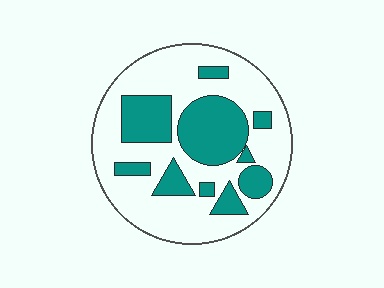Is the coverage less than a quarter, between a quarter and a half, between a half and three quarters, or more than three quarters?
Between a quarter and a half.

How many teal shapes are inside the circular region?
10.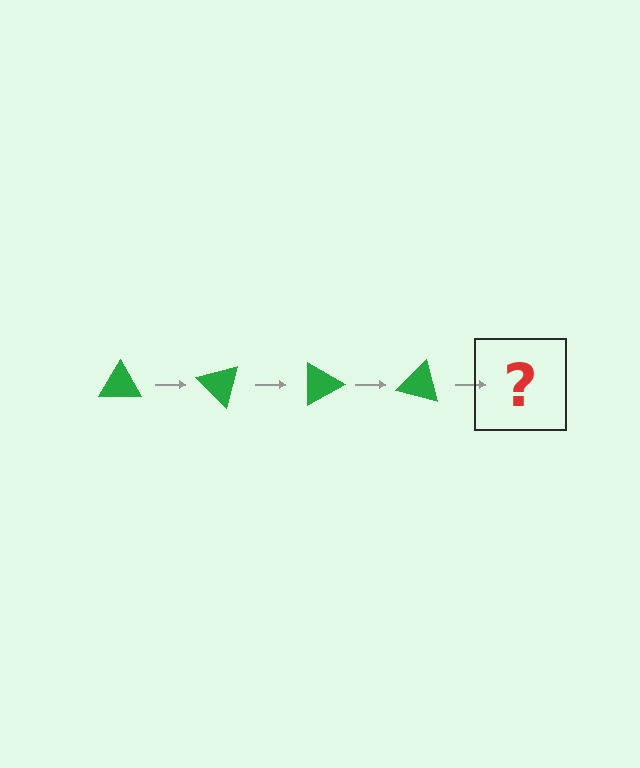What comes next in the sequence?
The next element should be a green triangle rotated 180 degrees.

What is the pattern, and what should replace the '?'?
The pattern is that the triangle rotates 45 degrees each step. The '?' should be a green triangle rotated 180 degrees.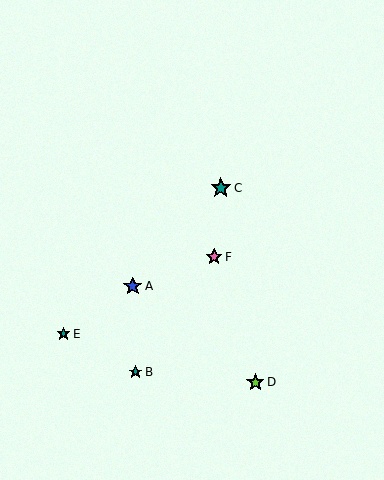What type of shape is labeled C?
Shape C is a teal star.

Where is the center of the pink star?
The center of the pink star is at (214, 257).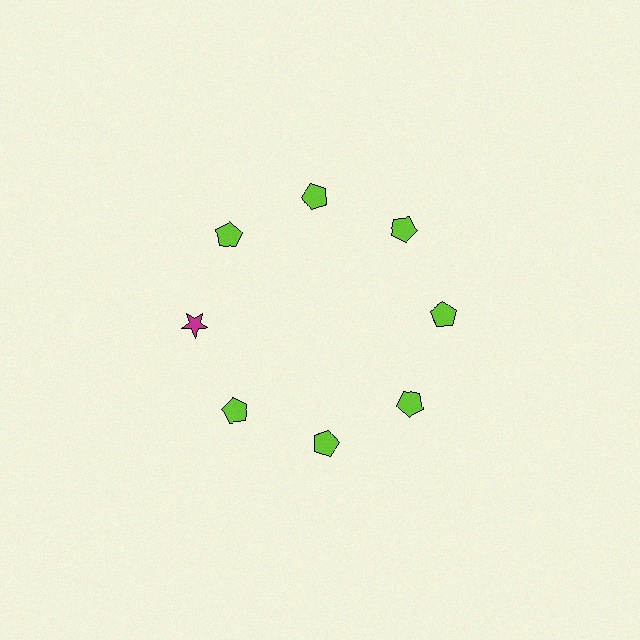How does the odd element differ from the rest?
It differs in both color (magenta instead of lime) and shape (star instead of pentagon).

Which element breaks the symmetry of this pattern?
The magenta star at roughly the 9 o'clock position breaks the symmetry. All other shapes are lime pentagons.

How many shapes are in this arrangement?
There are 8 shapes arranged in a ring pattern.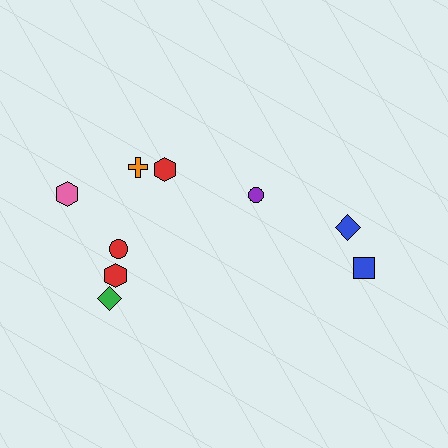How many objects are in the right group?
There are 3 objects.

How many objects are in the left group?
There are 6 objects.